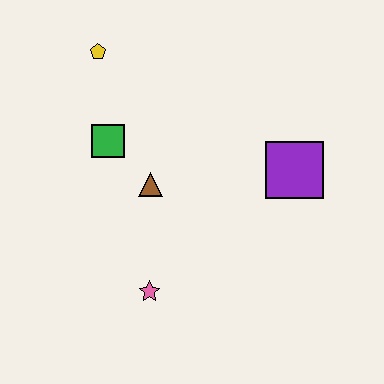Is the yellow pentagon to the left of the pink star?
Yes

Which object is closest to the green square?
The brown triangle is closest to the green square.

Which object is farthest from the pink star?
The yellow pentagon is farthest from the pink star.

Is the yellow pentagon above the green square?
Yes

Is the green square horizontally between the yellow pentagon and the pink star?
Yes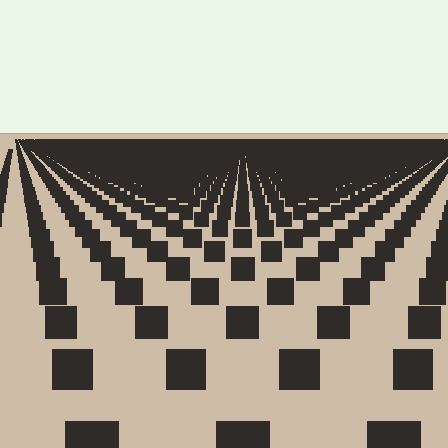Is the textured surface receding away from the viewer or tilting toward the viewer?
The surface is receding away from the viewer. Texture elements get smaller and denser toward the top.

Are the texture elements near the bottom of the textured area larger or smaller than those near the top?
Larger. Near the bottom, elements are closer to the viewer and appear at a bigger on-screen size.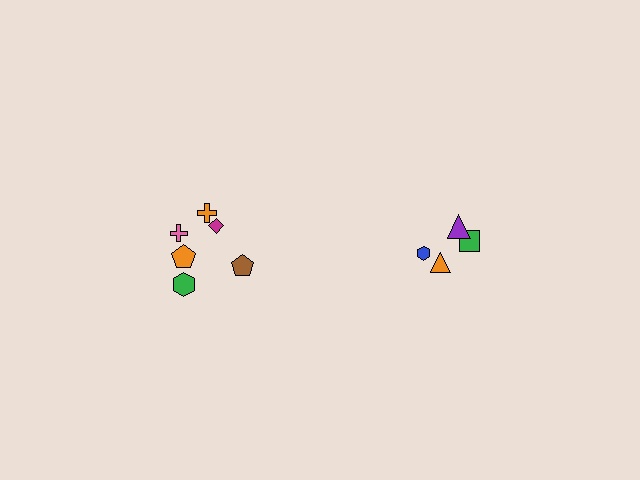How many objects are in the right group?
There are 4 objects.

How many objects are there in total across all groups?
There are 10 objects.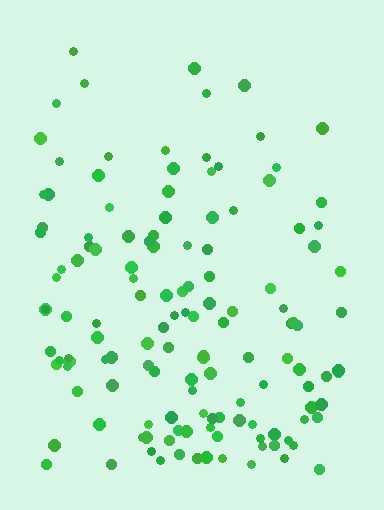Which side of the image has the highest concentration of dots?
The bottom.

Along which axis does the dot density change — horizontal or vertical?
Vertical.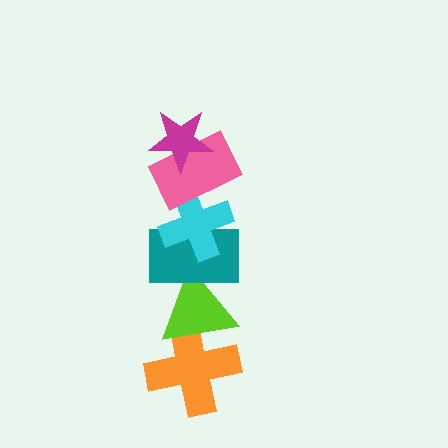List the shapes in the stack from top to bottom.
From top to bottom: the magenta star, the pink rectangle, the cyan cross, the teal rectangle, the lime triangle, the orange cross.